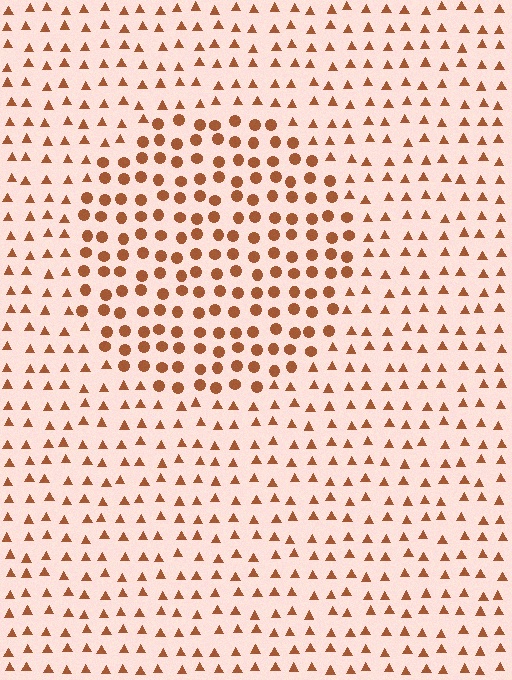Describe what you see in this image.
The image is filled with small brown elements arranged in a uniform grid. A circle-shaped region contains circles, while the surrounding area contains triangles. The boundary is defined purely by the change in element shape.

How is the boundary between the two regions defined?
The boundary is defined by a change in element shape: circles inside vs. triangles outside. All elements share the same color and spacing.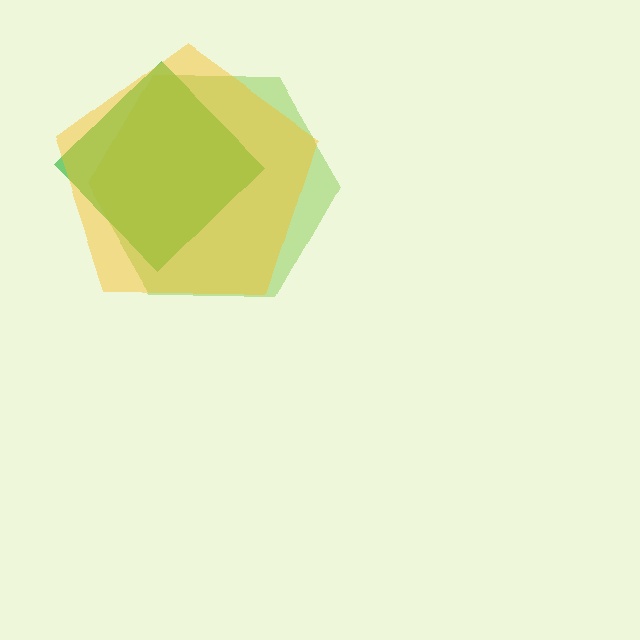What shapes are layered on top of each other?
The layered shapes are: a green diamond, a lime hexagon, a yellow pentagon.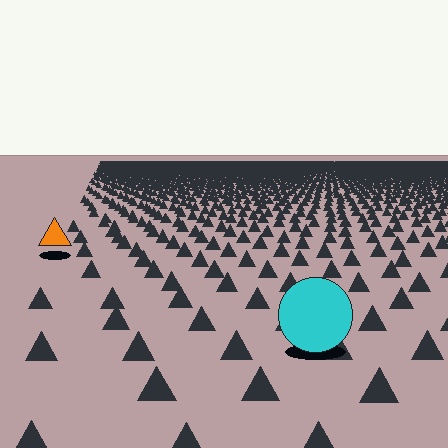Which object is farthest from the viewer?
The orange triangle is farthest from the viewer. It appears smaller and the ground texture around it is denser.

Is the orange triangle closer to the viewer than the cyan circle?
No. The cyan circle is closer — you can tell from the texture gradient: the ground texture is coarser near it.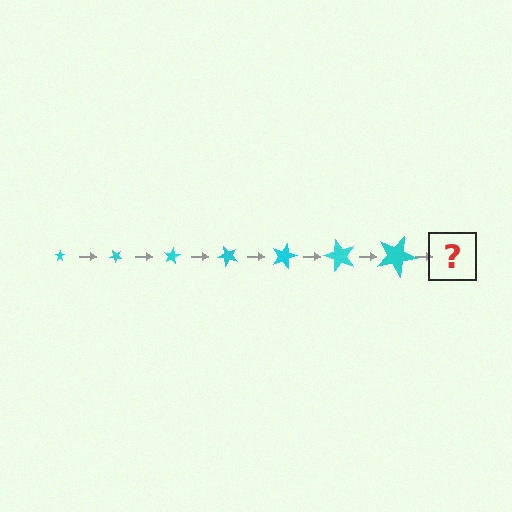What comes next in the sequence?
The next element should be a star, larger than the previous one and rotated 280 degrees from the start.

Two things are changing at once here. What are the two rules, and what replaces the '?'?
The two rules are that the star grows larger each step and it rotates 40 degrees each step. The '?' should be a star, larger than the previous one and rotated 280 degrees from the start.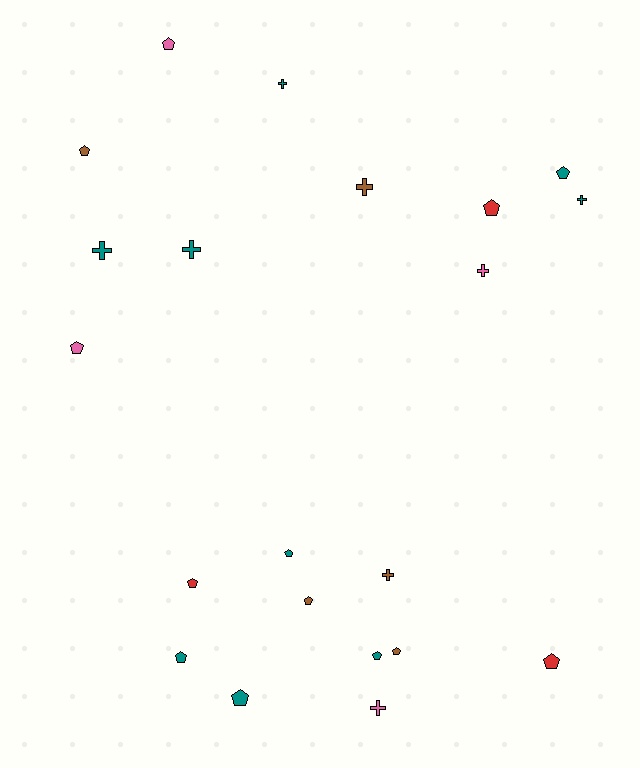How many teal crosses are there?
There are 4 teal crosses.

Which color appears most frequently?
Teal, with 9 objects.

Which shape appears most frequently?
Pentagon, with 13 objects.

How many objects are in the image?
There are 21 objects.